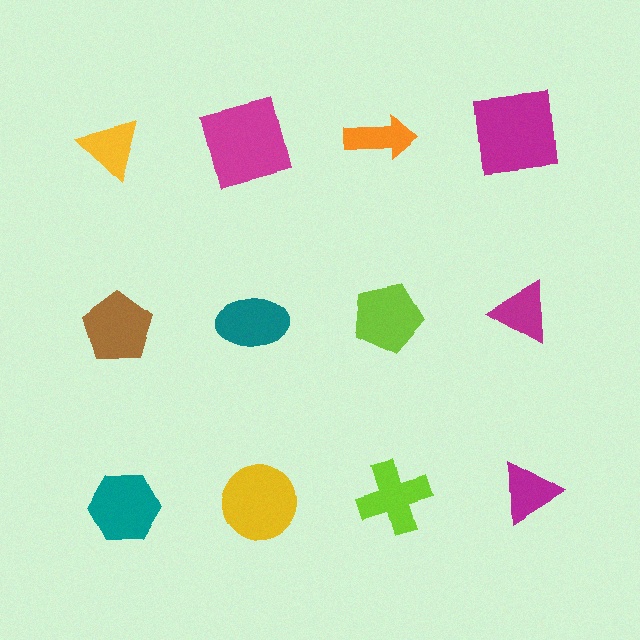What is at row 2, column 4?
A magenta triangle.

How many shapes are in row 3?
4 shapes.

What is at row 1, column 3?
An orange arrow.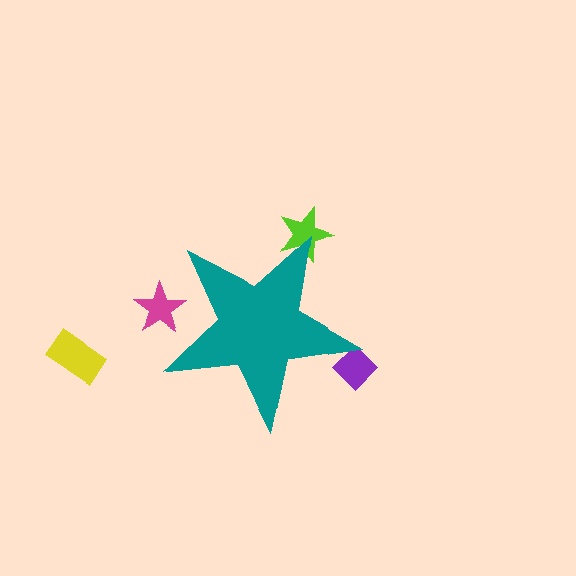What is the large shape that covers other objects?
A teal star.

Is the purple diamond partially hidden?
Yes, the purple diamond is partially hidden behind the teal star.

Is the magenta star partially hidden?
Yes, the magenta star is partially hidden behind the teal star.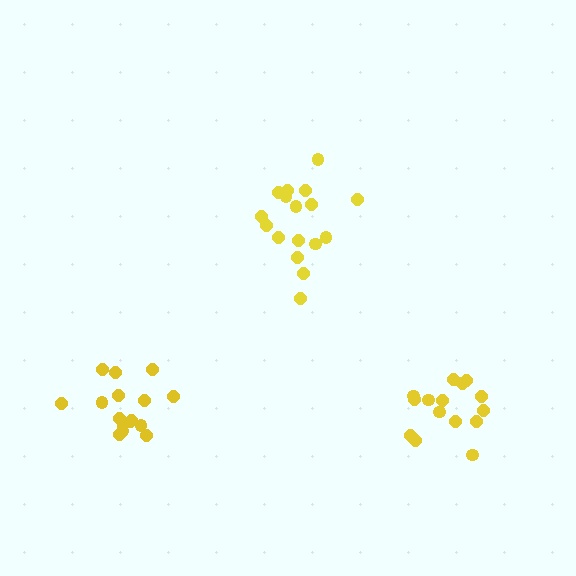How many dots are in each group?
Group 1: 15 dots, Group 2: 17 dots, Group 3: 16 dots (48 total).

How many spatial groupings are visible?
There are 3 spatial groupings.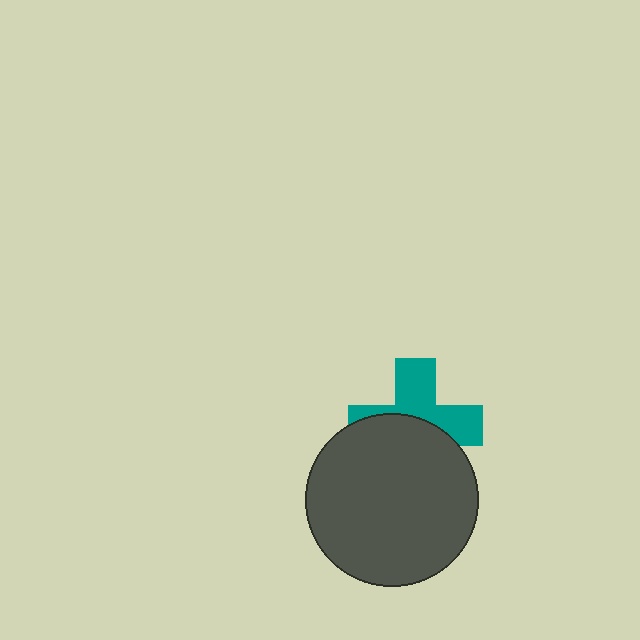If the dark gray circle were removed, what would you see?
You would see the complete teal cross.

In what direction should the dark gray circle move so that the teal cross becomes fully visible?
The dark gray circle should move down. That is the shortest direction to clear the overlap and leave the teal cross fully visible.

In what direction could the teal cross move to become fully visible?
The teal cross could move up. That would shift it out from behind the dark gray circle entirely.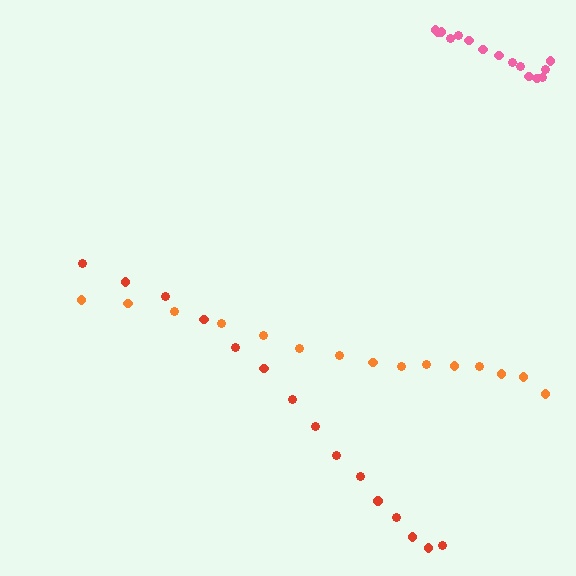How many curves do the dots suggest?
There are 3 distinct paths.